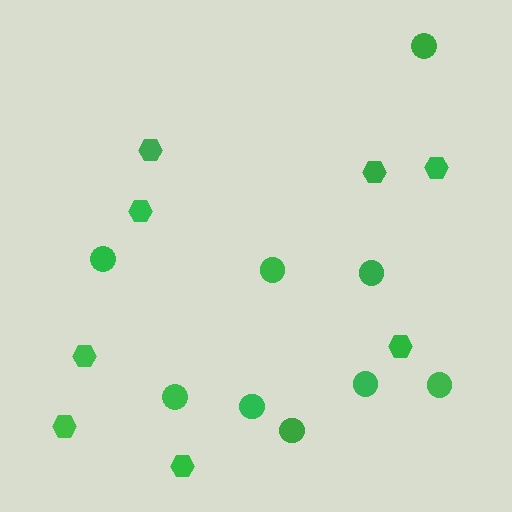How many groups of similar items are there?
There are 2 groups: one group of hexagons (8) and one group of circles (9).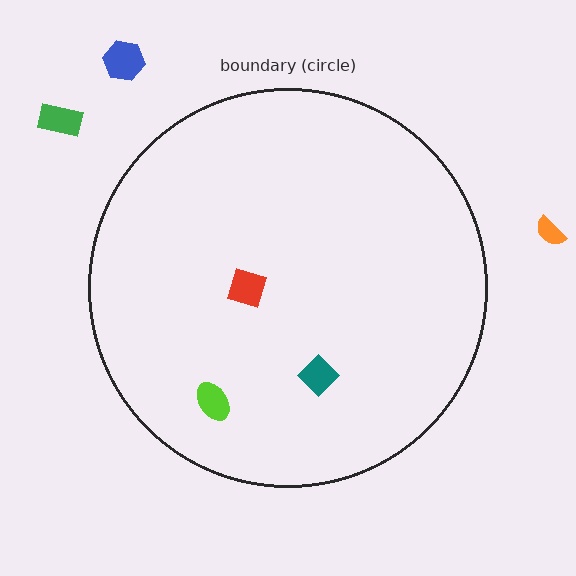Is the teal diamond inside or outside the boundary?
Inside.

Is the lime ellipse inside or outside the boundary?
Inside.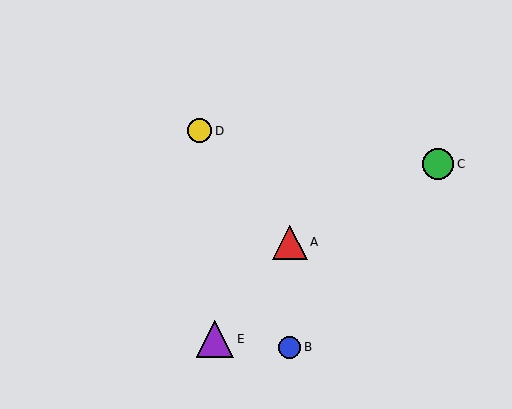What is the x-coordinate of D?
Object D is at x≈200.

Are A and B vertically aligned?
Yes, both are at x≈290.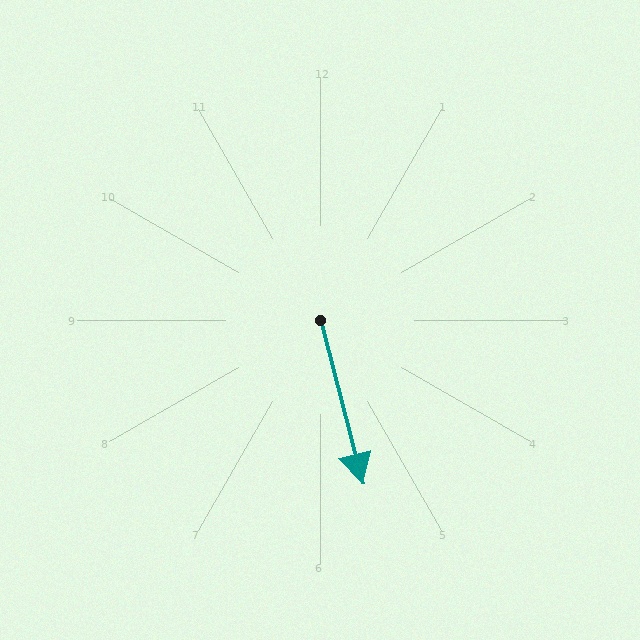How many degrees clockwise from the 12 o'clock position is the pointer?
Approximately 166 degrees.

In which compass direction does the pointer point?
South.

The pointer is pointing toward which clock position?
Roughly 6 o'clock.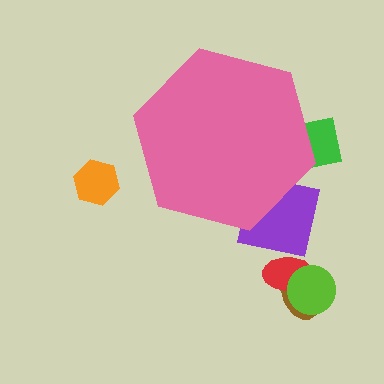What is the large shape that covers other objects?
A pink hexagon.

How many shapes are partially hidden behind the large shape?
2 shapes are partially hidden.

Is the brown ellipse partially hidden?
No, the brown ellipse is fully visible.